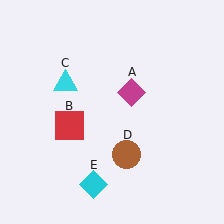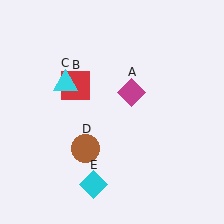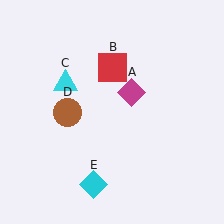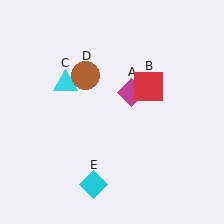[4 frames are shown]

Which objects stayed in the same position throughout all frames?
Magenta diamond (object A) and cyan triangle (object C) and cyan diamond (object E) remained stationary.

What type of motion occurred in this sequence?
The red square (object B), brown circle (object D) rotated clockwise around the center of the scene.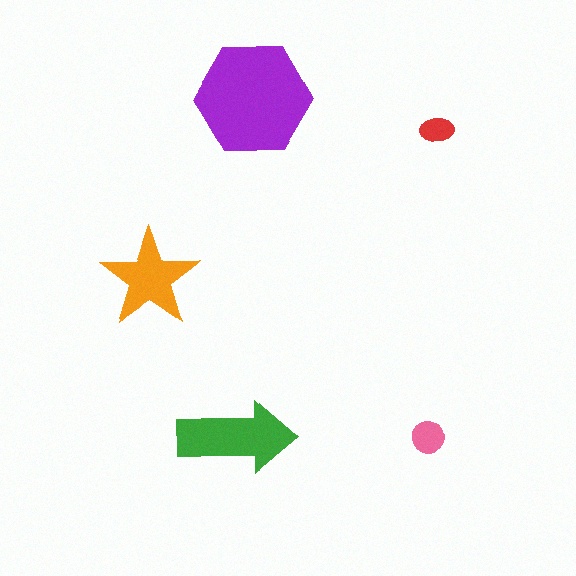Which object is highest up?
The purple hexagon is topmost.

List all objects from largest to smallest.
The purple hexagon, the green arrow, the orange star, the pink circle, the red ellipse.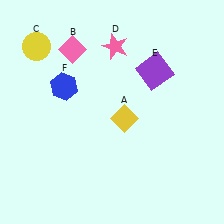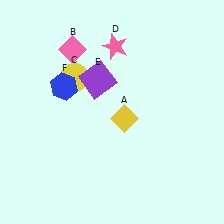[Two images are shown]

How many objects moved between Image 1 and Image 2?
2 objects moved between the two images.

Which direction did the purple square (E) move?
The purple square (E) moved left.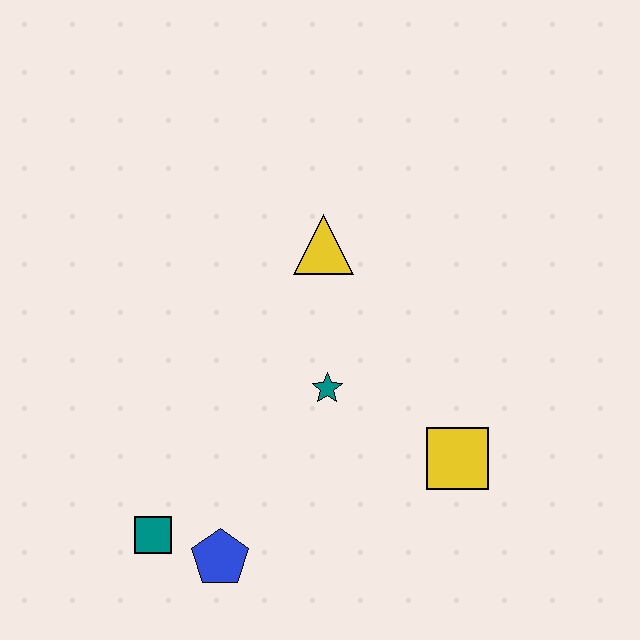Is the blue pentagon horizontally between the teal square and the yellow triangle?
Yes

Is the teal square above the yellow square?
No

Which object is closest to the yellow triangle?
The teal star is closest to the yellow triangle.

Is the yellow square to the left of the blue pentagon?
No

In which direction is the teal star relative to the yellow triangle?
The teal star is below the yellow triangle.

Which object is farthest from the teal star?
The teal square is farthest from the teal star.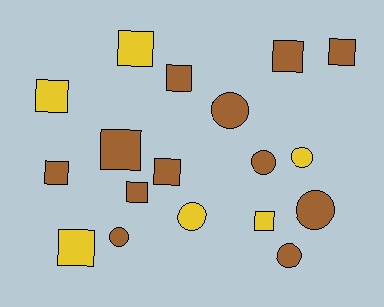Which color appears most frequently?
Brown, with 12 objects.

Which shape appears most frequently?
Square, with 11 objects.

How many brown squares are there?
There are 7 brown squares.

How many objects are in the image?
There are 18 objects.